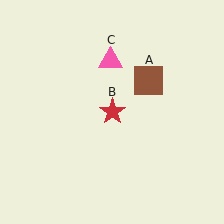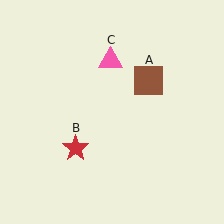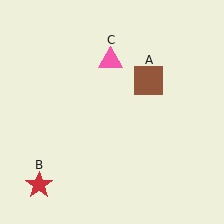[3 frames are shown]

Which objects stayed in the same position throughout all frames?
Brown square (object A) and pink triangle (object C) remained stationary.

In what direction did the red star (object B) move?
The red star (object B) moved down and to the left.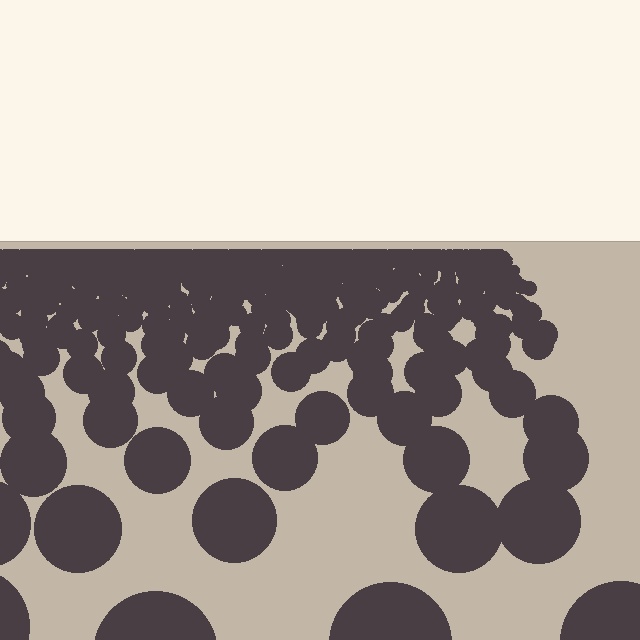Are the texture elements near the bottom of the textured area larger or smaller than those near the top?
Larger. Near the bottom, elements are closer to the viewer and appear at a bigger on-screen size.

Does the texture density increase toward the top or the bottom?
Density increases toward the top.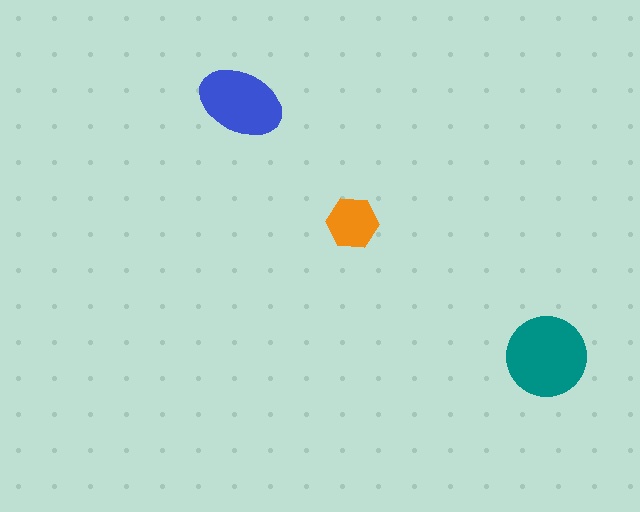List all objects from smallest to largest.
The orange hexagon, the blue ellipse, the teal circle.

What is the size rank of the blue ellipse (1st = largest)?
2nd.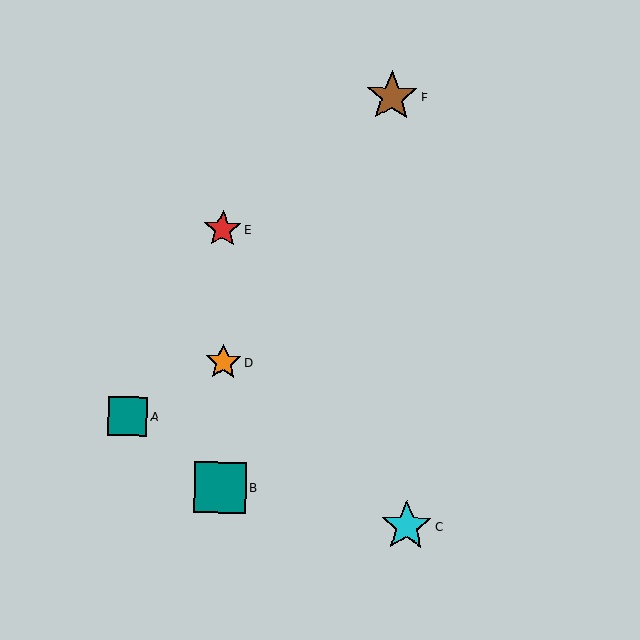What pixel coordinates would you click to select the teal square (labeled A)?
Click at (128, 416) to select the teal square A.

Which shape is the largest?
The brown star (labeled F) is the largest.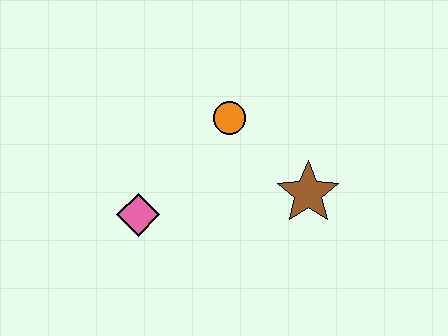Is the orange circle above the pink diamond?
Yes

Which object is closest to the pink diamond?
The orange circle is closest to the pink diamond.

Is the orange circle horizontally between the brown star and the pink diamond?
Yes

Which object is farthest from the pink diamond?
The brown star is farthest from the pink diamond.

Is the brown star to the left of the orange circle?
No